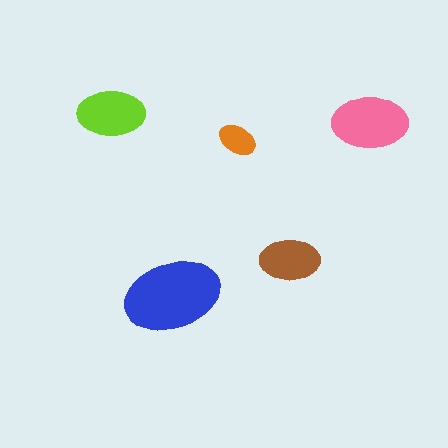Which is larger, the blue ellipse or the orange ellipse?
The blue one.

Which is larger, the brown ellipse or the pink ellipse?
The pink one.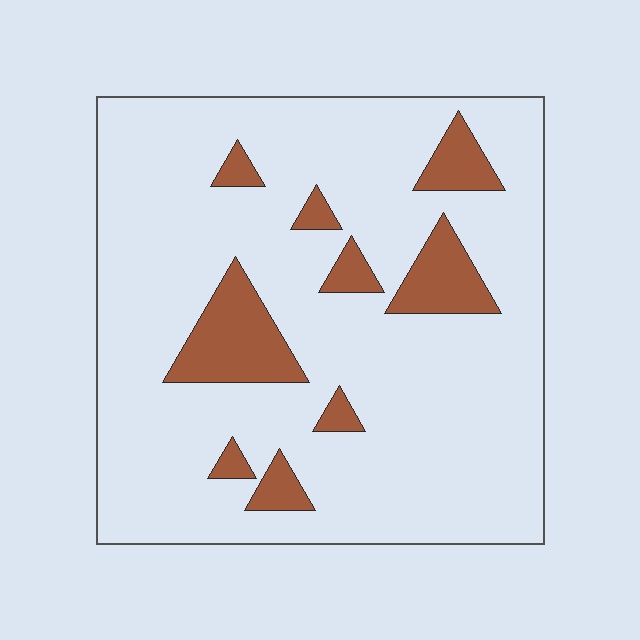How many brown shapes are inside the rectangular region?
9.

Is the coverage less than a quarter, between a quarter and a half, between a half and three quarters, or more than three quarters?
Less than a quarter.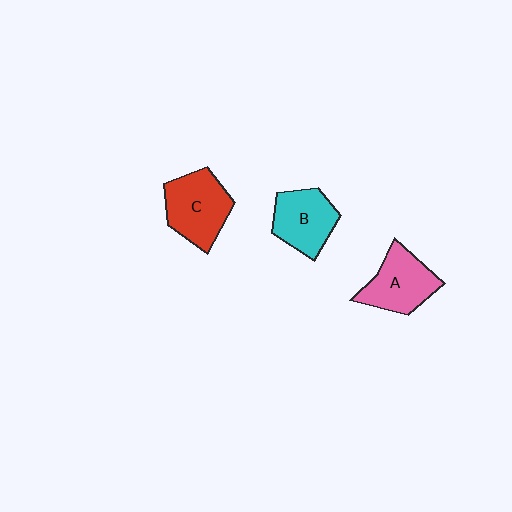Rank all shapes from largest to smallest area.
From largest to smallest: C (red), A (pink), B (cyan).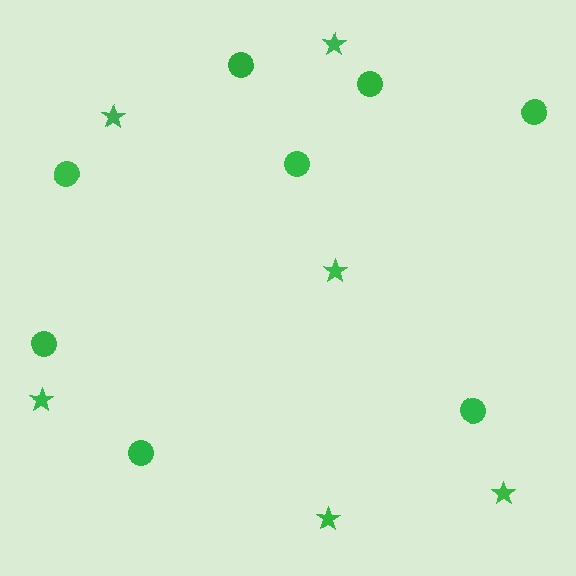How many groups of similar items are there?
There are 2 groups: one group of stars (6) and one group of circles (8).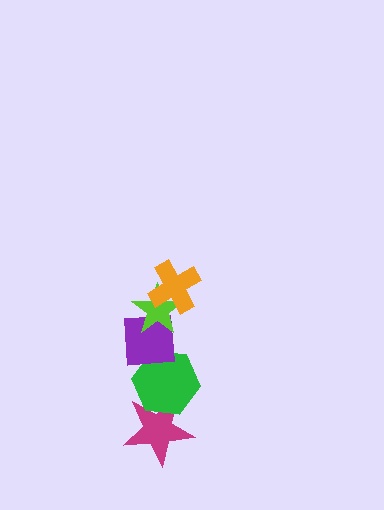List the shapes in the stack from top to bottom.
From top to bottom: the orange cross, the lime star, the purple square, the green hexagon, the magenta star.